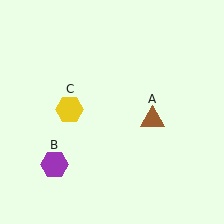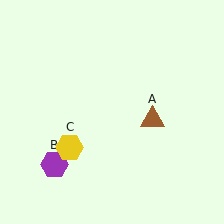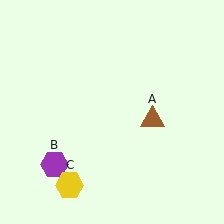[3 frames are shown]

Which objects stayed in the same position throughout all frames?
Brown triangle (object A) and purple hexagon (object B) remained stationary.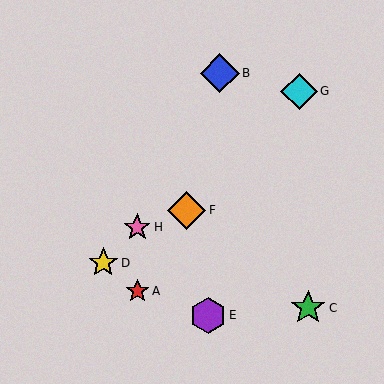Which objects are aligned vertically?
Objects A, H are aligned vertically.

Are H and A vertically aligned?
Yes, both are at x≈137.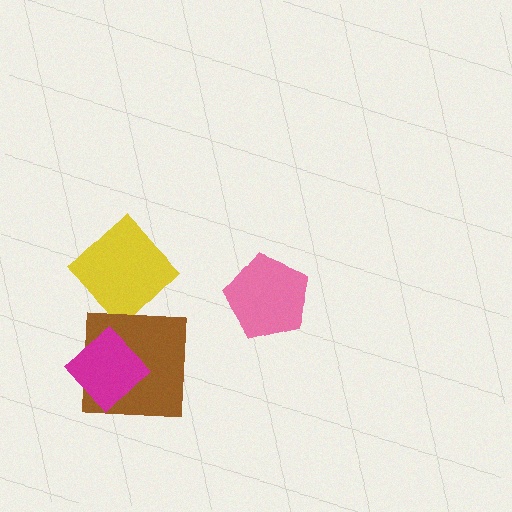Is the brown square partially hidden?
Yes, it is partially covered by another shape.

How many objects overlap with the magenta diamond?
1 object overlaps with the magenta diamond.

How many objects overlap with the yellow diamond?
0 objects overlap with the yellow diamond.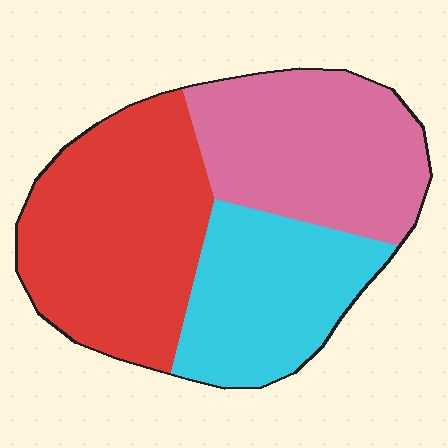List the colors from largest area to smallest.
From largest to smallest: red, pink, cyan.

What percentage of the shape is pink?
Pink covers around 35% of the shape.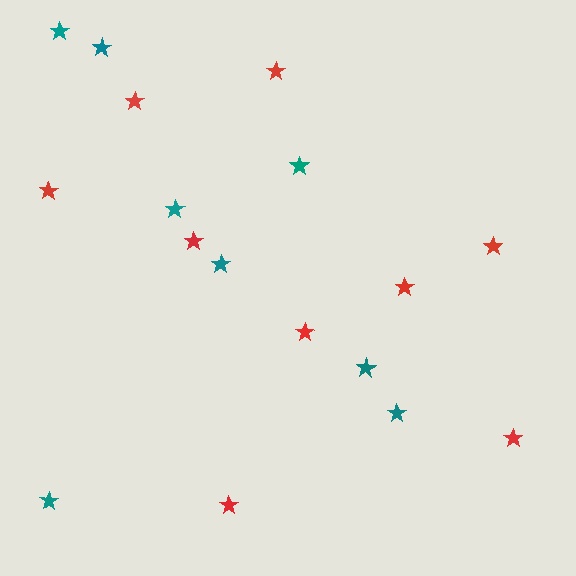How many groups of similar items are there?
There are 2 groups: one group of teal stars (8) and one group of red stars (9).